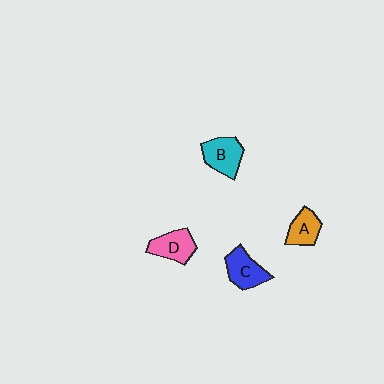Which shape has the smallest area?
Shape A (orange).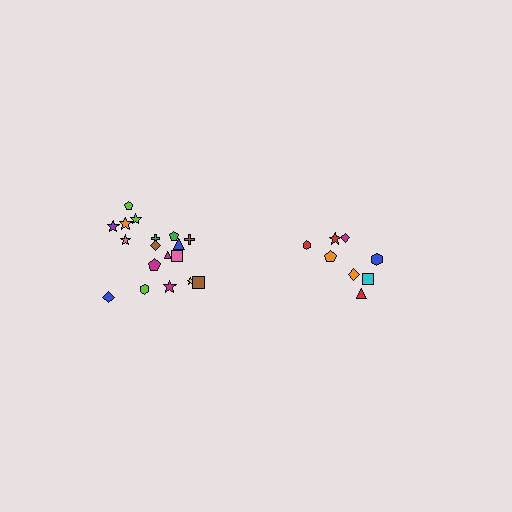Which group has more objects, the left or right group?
The left group.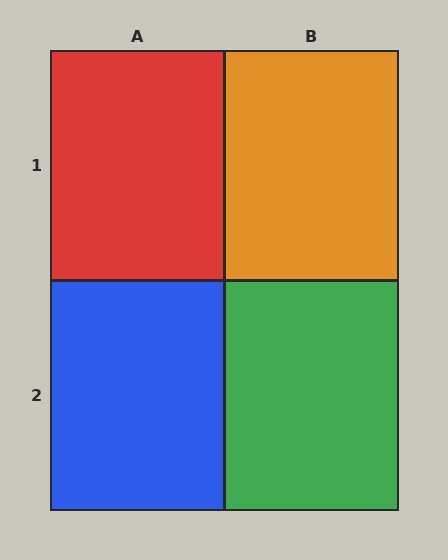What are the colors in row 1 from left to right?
Red, orange.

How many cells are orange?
1 cell is orange.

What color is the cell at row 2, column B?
Green.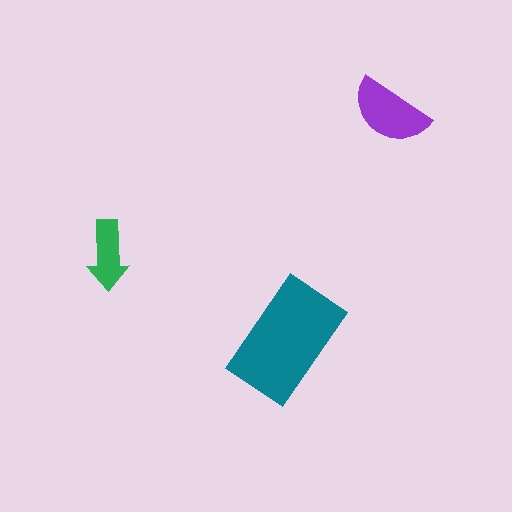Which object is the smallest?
The green arrow.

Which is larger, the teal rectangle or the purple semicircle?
The teal rectangle.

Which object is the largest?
The teal rectangle.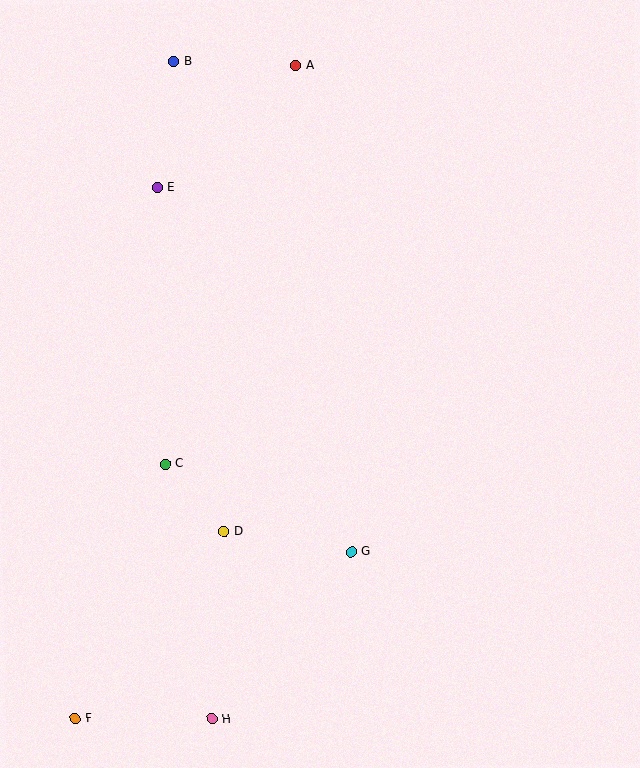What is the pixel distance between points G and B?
The distance between G and B is 521 pixels.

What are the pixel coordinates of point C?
Point C is at (166, 464).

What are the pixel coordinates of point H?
Point H is at (212, 719).